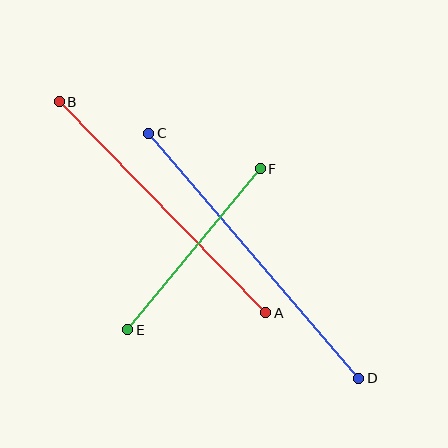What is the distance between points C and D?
The distance is approximately 323 pixels.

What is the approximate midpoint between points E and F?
The midpoint is at approximately (194, 249) pixels.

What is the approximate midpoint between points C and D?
The midpoint is at approximately (254, 256) pixels.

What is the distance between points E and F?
The distance is approximately 208 pixels.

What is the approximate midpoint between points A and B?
The midpoint is at approximately (162, 207) pixels.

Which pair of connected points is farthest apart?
Points C and D are farthest apart.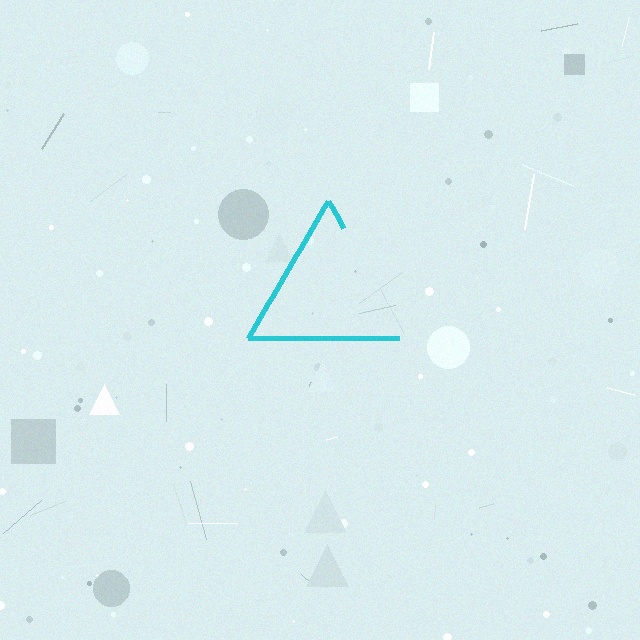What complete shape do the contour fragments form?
The contour fragments form a triangle.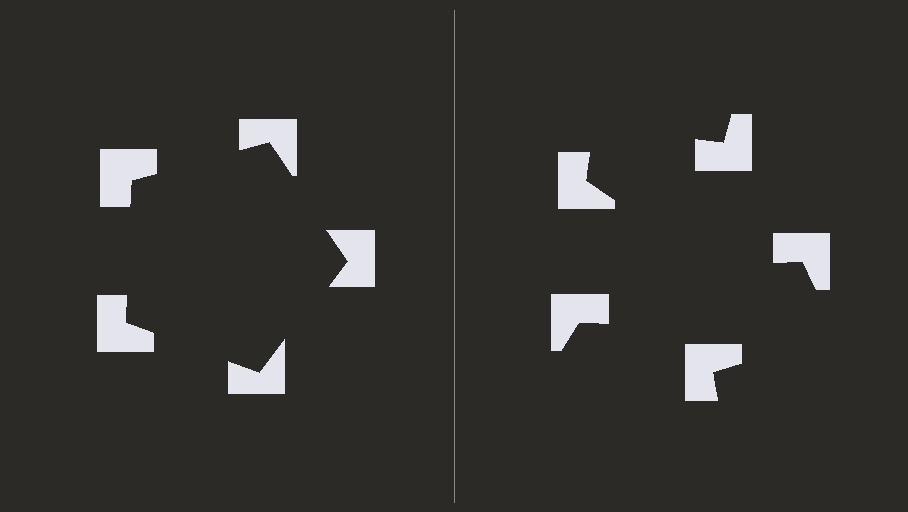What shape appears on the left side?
An illusory pentagon.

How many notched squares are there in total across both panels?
10 — 5 on each side.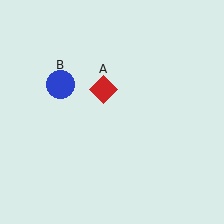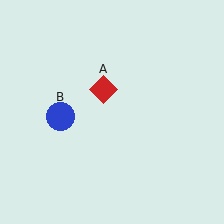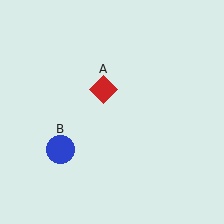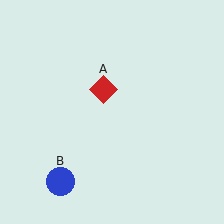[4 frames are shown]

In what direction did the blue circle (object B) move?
The blue circle (object B) moved down.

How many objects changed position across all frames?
1 object changed position: blue circle (object B).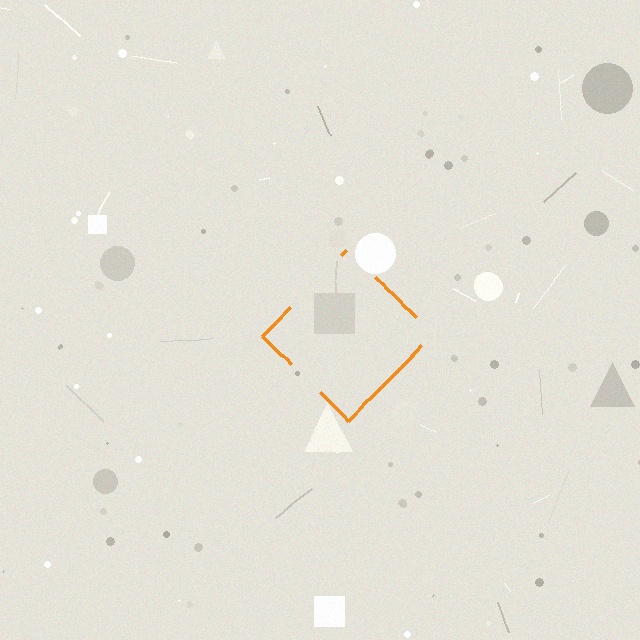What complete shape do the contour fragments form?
The contour fragments form a diamond.